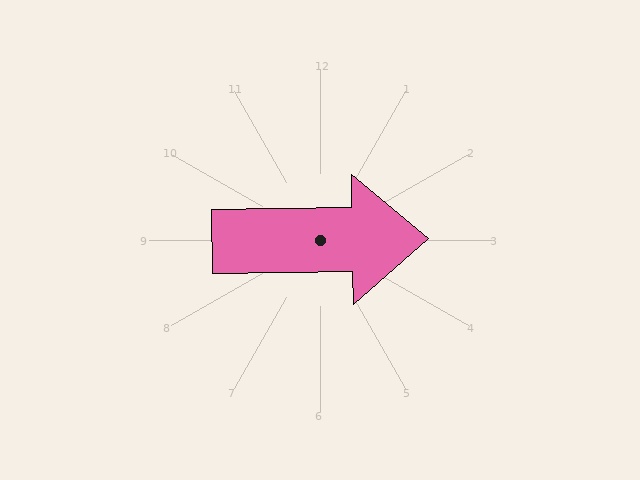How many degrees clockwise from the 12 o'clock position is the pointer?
Approximately 89 degrees.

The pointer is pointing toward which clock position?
Roughly 3 o'clock.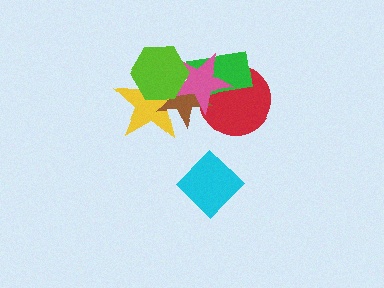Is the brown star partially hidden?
Yes, it is partially covered by another shape.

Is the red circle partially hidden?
Yes, it is partially covered by another shape.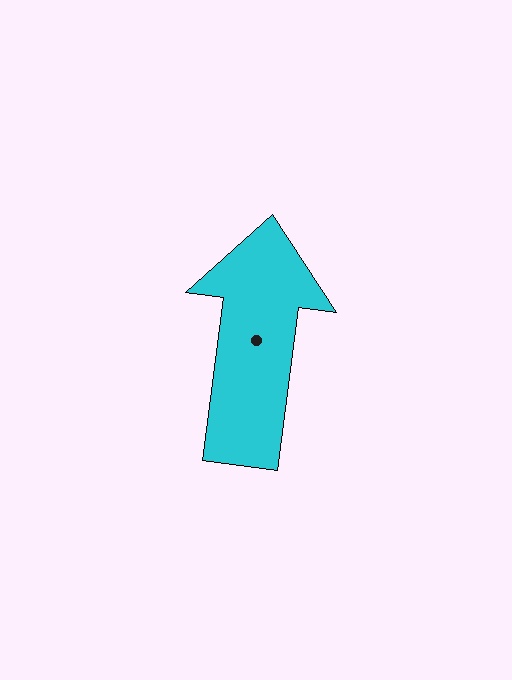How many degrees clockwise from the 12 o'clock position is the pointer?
Approximately 7 degrees.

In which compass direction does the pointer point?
North.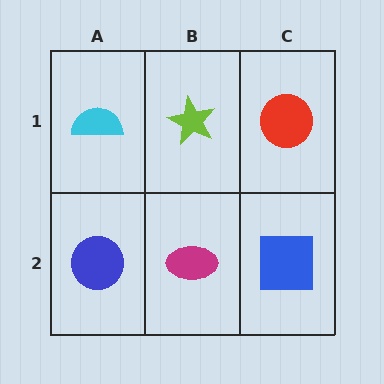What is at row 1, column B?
A lime star.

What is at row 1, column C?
A red circle.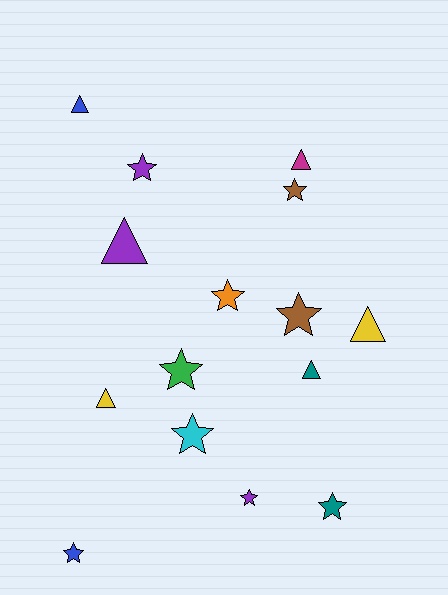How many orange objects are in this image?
There is 1 orange object.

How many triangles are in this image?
There are 6 triangles.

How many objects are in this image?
There are 15 objects.